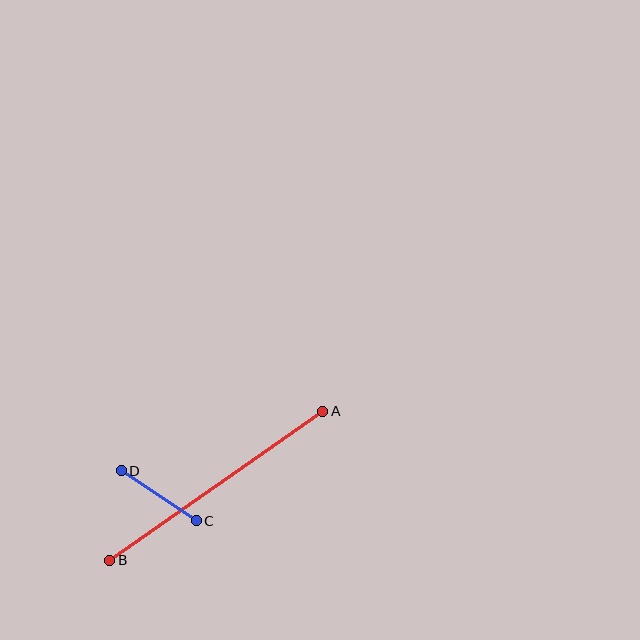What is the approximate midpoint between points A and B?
The midpoint is at approximately (216, 486) pixels.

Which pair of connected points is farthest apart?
Points A and B are farthest apart.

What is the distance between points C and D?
The distance is approximately 90 pixels.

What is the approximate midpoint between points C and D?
The midpoint is at approximately (159, 496) pixels.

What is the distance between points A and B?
The distance is approximately 260 pixels.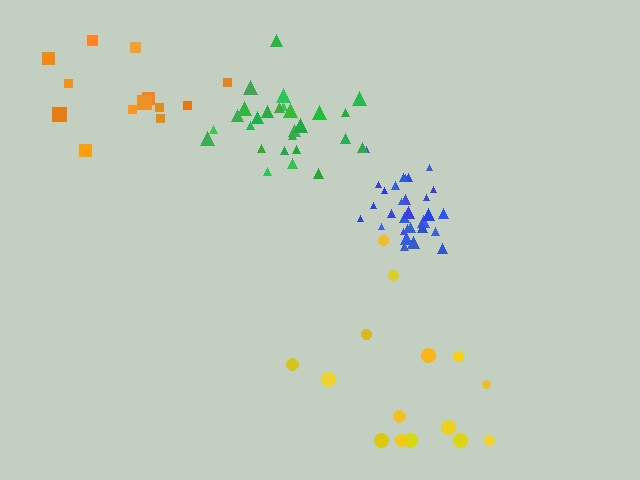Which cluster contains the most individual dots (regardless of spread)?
Blue (31).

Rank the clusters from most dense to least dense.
blue, green, orange, yellow.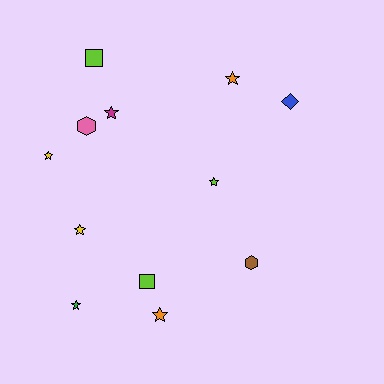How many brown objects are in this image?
There is 1 brown object.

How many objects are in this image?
There are 12 objects.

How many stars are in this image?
There are 7 stars.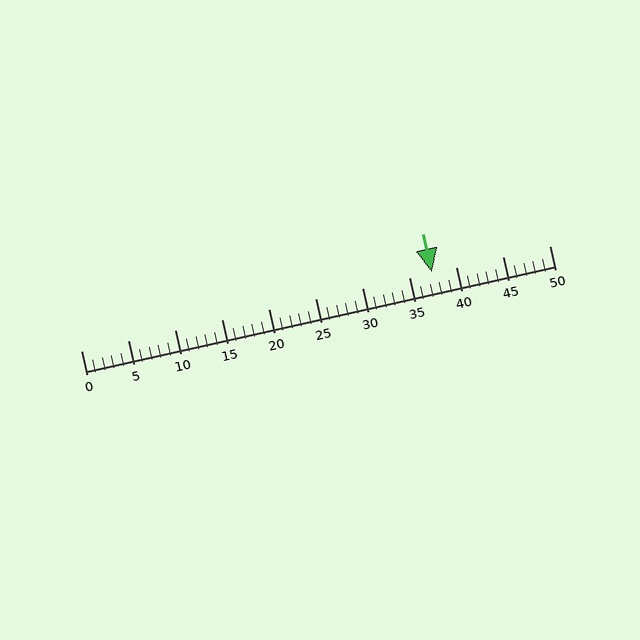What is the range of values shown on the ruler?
The ruler shows values from 0 to 50.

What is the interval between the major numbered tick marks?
The major tick marks are spaced 5 units apart.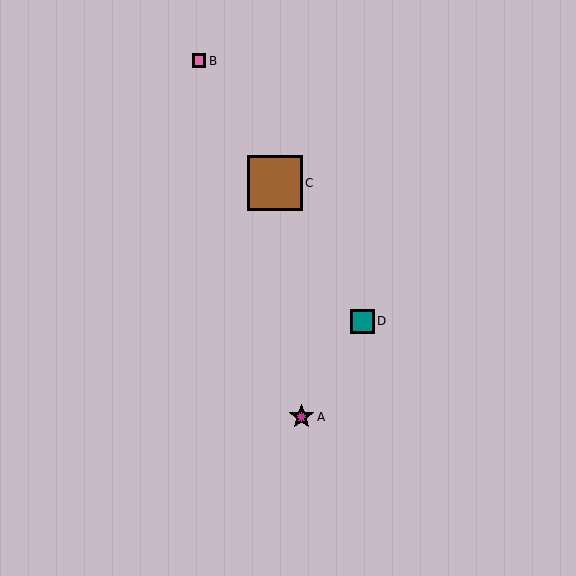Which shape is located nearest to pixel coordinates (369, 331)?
The teal square (labeled D) at (362, 321) is nearest to that location.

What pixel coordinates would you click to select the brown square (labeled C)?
Click at (275, 183) to select the brown square C.